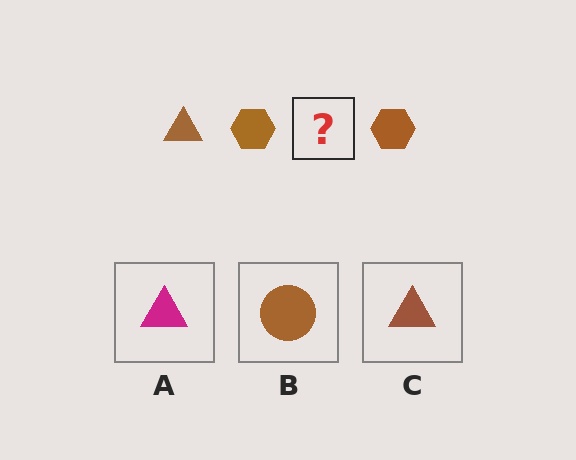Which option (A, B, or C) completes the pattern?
C.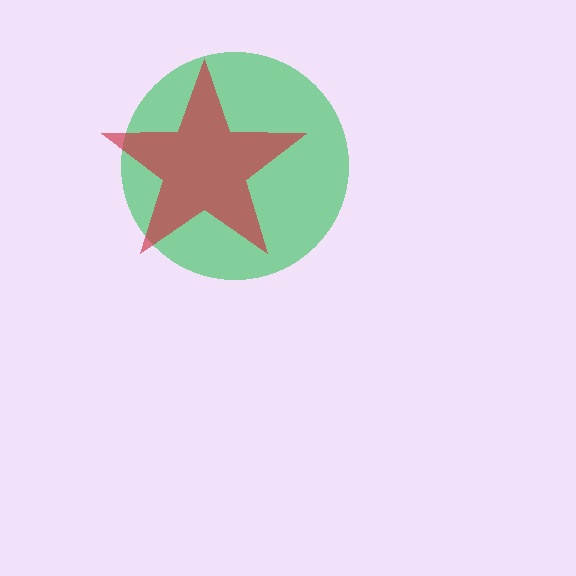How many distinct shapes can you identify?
There are 2 distinct shapes: a green circle, a red star.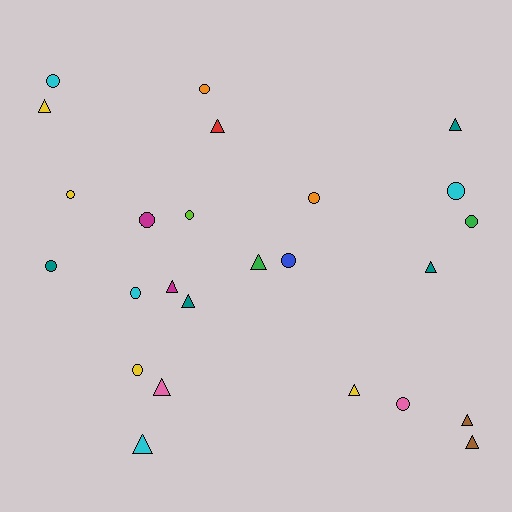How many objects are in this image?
There are 25 objects.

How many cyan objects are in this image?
There are 4 cyan objects.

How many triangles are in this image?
There are 12 triangles.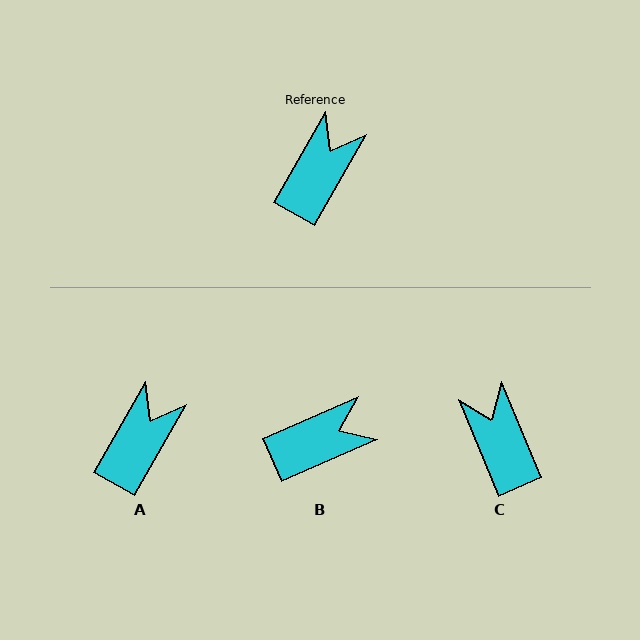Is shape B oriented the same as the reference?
No, it is off by about 37 degrees.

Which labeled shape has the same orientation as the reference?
A.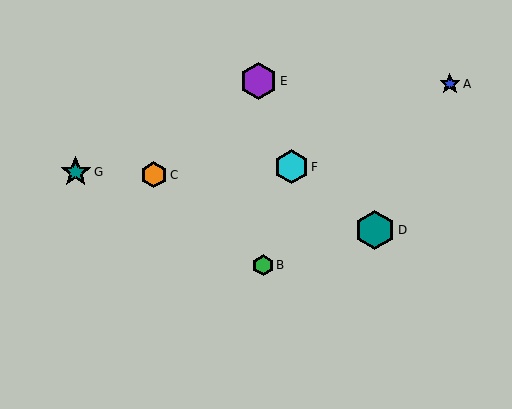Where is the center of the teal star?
The center of the teal star is at (76, 172).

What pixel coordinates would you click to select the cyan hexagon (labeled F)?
Click at (291, 167) to select the cyan hexagon F.